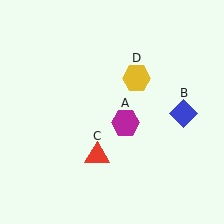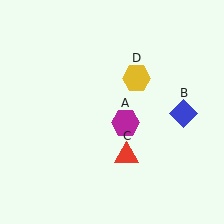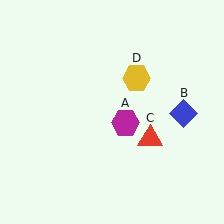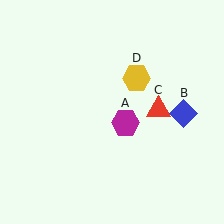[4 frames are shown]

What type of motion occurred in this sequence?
The red triangle (object C) rotated counterclockwise around the center of the scene.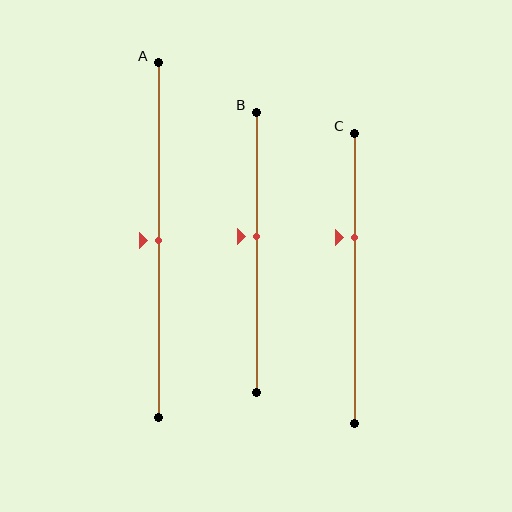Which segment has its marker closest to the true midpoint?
Segment A has its marker closest to the true midpoint.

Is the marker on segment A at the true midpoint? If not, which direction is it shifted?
Yes, the marker on segment A is at the true midpoint.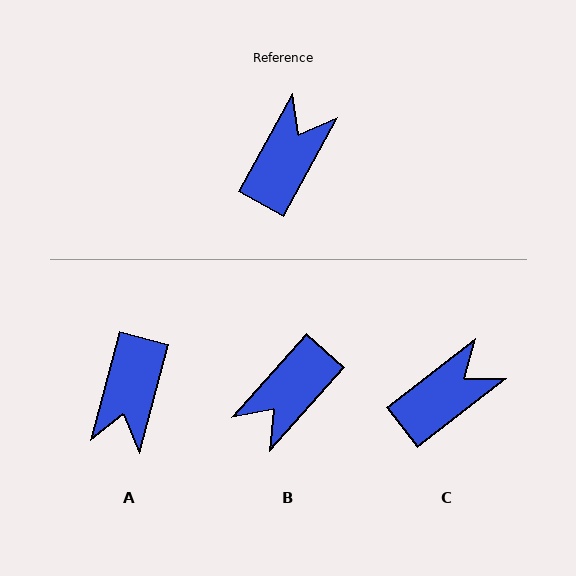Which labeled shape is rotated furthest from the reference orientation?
B, about 167 degrees away.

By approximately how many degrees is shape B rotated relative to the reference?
Approximately 167 degrees counter-clockwise.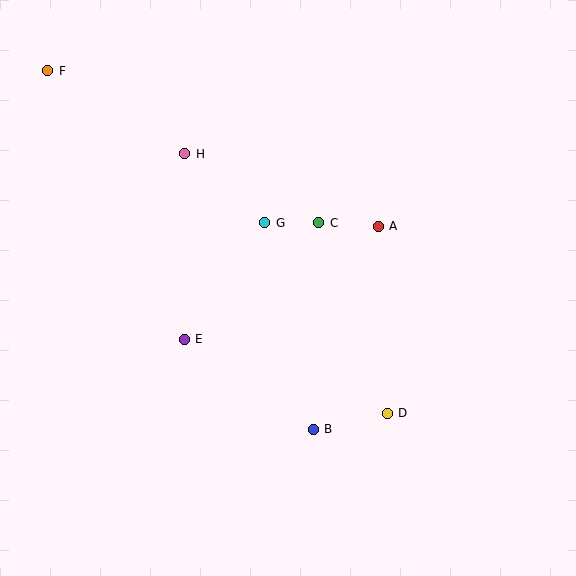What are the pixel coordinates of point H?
Point H is at (185, 154).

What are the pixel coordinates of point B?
Point B is at (313, 429).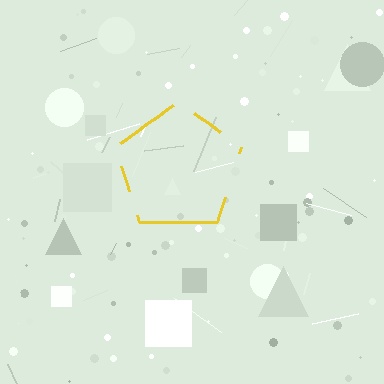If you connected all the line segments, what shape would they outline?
They would outline a pentagon.